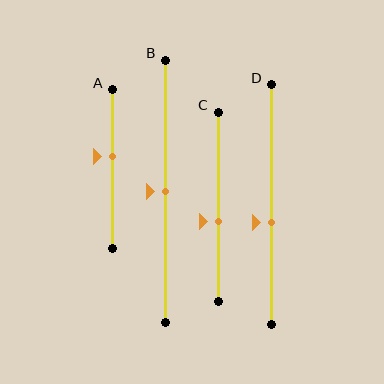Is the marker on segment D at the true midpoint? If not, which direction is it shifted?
No, the marker on segment D is shifted downward by about 8% of the segment length.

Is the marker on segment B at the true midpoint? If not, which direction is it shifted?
Yes, the marker on segment B is at the true midpoint.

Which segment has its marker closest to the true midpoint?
Segment B has its marker closest to the true midpoint.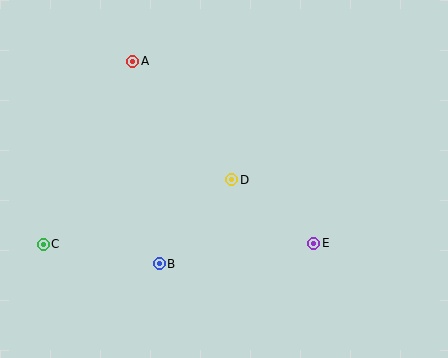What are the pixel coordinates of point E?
Point E is at (314, 243).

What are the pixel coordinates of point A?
Point A is at (133, 61).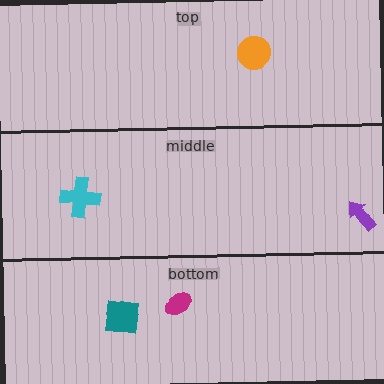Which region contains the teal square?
The bottom region.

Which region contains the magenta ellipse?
The bottom region.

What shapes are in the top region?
The orange circle.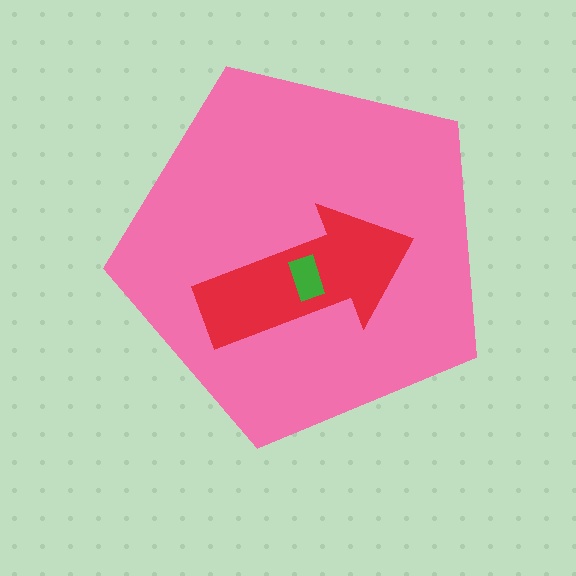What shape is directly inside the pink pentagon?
The red arrow.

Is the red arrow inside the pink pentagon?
Yes.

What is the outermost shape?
The pink pentagon.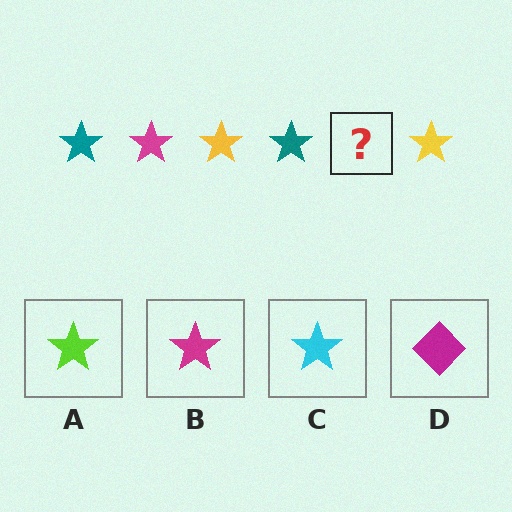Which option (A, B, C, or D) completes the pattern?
B.